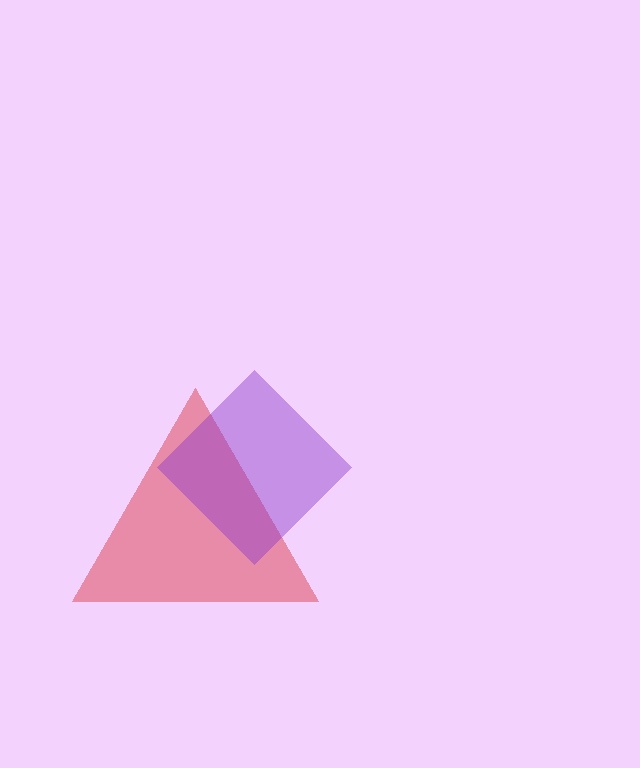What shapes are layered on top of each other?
The layered shapes are: a red triangle, a purple diamond.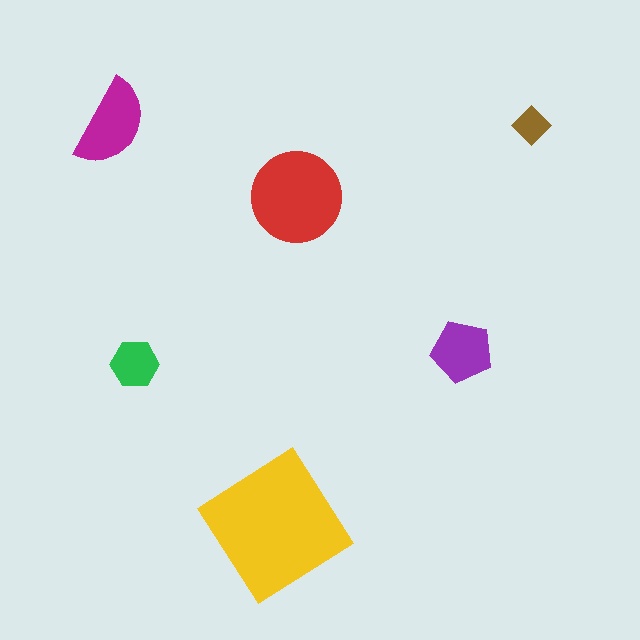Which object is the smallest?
The brown diamond.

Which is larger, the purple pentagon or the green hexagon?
The purple pentagon.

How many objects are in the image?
There are 6 objects in the image.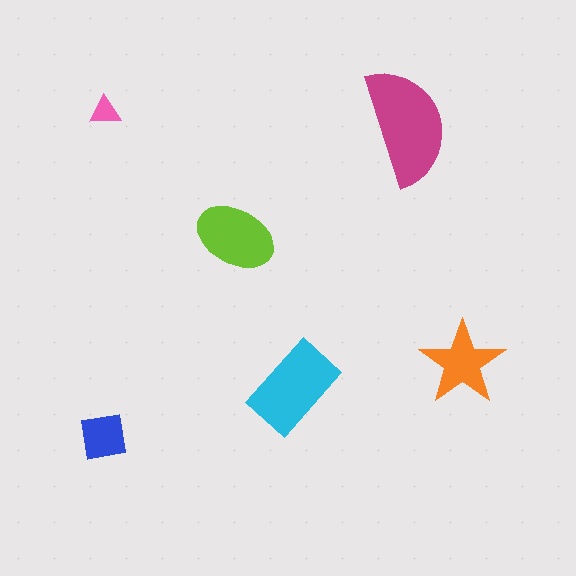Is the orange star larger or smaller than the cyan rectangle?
Smaller.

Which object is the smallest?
The pink triangle.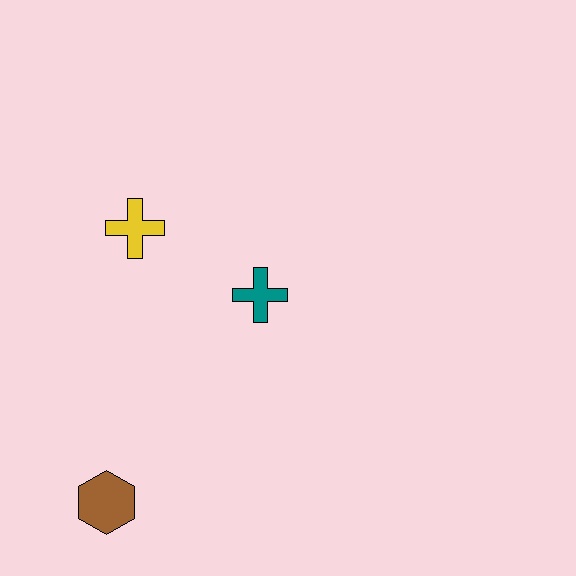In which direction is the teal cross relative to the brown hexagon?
The teal cross is above the brown hexagon.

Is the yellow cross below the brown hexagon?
No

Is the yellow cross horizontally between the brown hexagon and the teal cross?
Yes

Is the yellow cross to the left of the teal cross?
Yes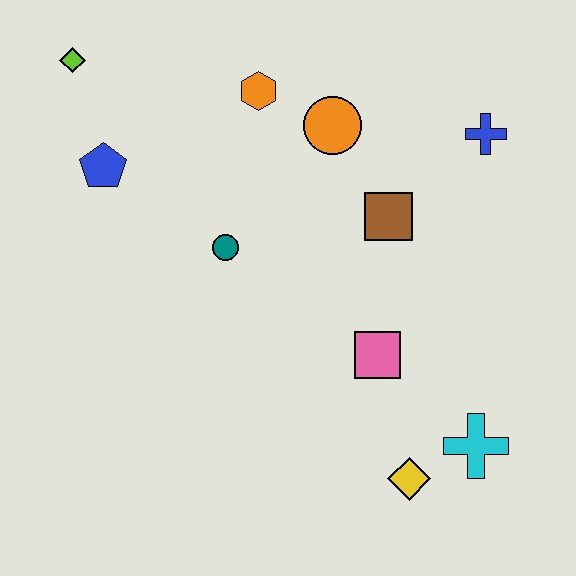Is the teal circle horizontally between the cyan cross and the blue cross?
No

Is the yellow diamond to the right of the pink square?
Yes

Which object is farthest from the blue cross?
The lime diamond is farthest from the blue cross.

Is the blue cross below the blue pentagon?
No